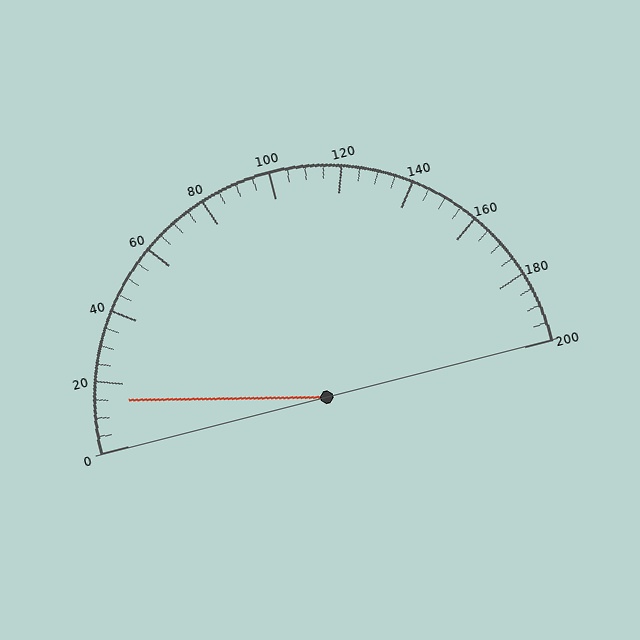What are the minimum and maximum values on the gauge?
The gauge ranges from 0 to 200.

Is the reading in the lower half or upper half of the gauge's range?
The reading is in the lower half of the range (0 to 200).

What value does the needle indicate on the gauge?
The needle indicates approximately 15.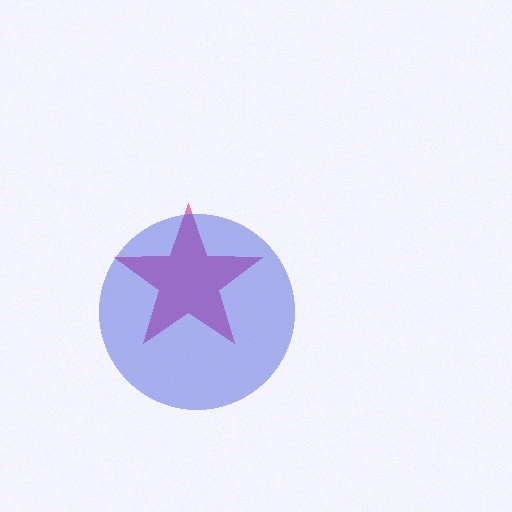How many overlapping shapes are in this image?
There are 2 overlapping shapes in the image.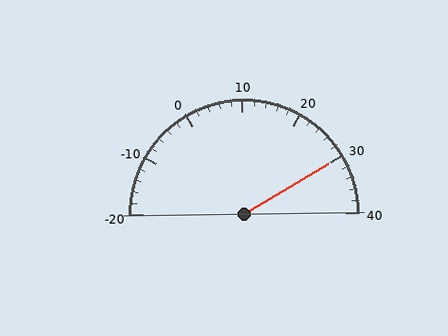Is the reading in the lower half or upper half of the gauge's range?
The reading is in the upper half of the range (-20 to 40).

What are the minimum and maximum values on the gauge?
The gauge ranges from -20 to 40.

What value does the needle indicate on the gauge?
The needle indicates approximately 30.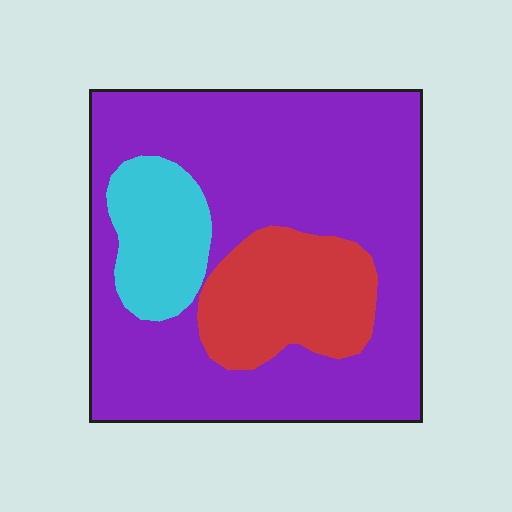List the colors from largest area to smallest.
From largest to smallest: purple, red, cyan.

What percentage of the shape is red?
Red covers roughly 20% of the shape.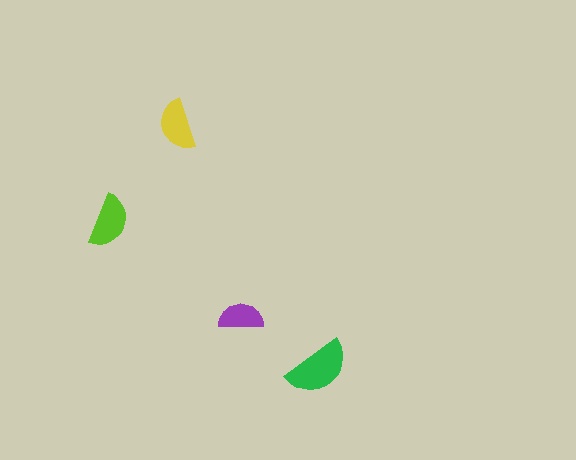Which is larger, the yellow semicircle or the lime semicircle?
The lime one.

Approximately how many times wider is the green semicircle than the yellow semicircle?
About 1.5 times wider.